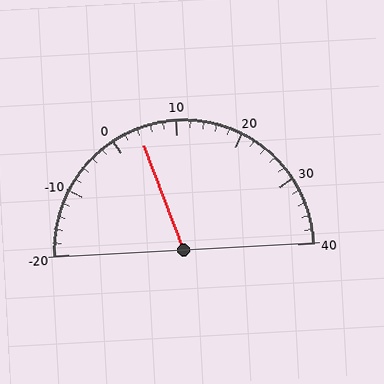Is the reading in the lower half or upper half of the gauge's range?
The reading is in the lower half of the range (-20 to 40).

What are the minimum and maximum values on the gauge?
The gauge ranges from -20 to 40.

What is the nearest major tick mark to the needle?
The nearest major tick mark is 0.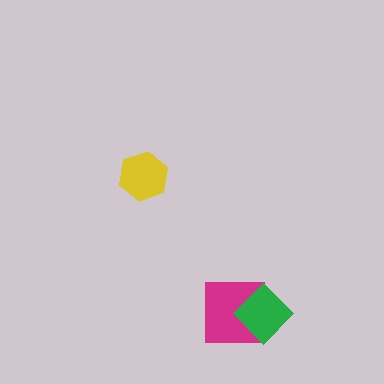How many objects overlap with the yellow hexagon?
0 objects overlap with the yellow hexagon.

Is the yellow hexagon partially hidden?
No, no other shape covers it.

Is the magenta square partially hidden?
Yes, it is partially covered by another shape.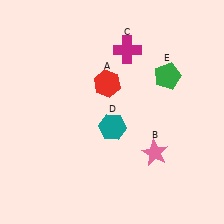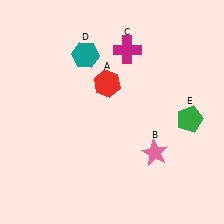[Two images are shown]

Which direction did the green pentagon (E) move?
The green pentagon (E) moved down.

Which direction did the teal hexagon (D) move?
The teal hexagon (D) moved up.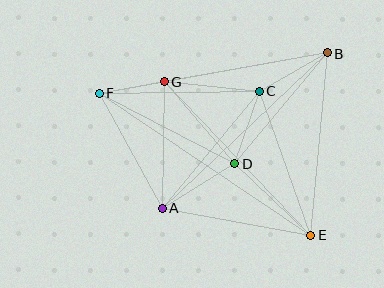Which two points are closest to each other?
Points F and G are closest to each other.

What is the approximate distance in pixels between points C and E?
The distance between C and E is approximately 153 pixels.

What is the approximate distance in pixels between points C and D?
The distance between C and D is approximately 77 pixels.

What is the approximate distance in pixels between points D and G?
The distance between D and G is approximately 108 pixels.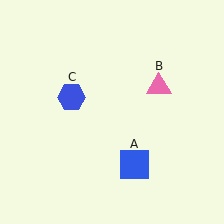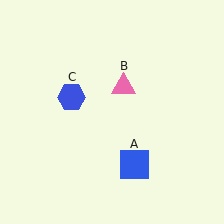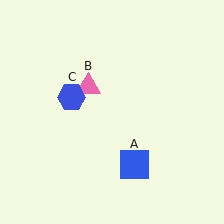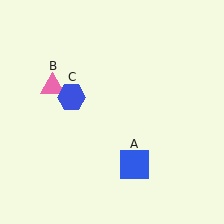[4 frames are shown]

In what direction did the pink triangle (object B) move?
The pink triangle (object B) moved left.